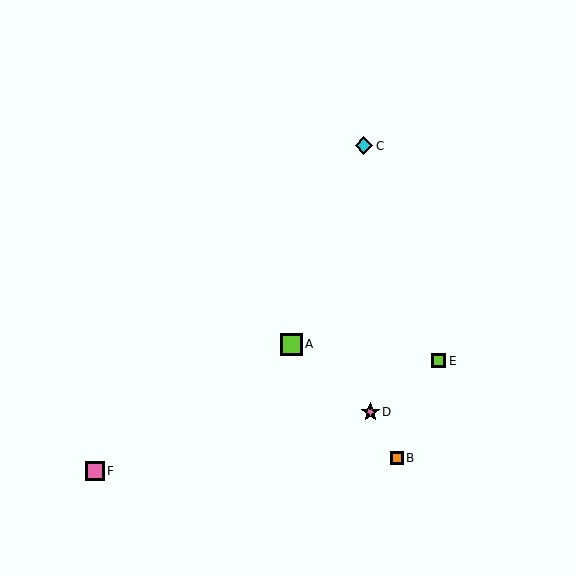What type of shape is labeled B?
Shape B is an orange square.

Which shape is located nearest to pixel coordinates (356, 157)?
The cyan diamond (labeled C) at (364, 146) is nearest to that location.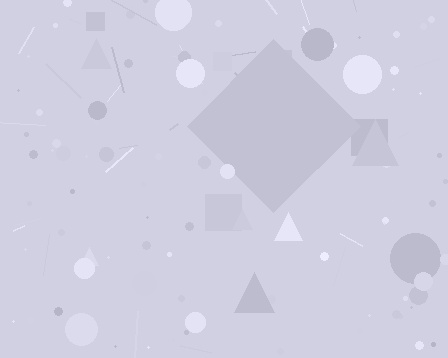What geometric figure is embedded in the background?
A diamond is embedded in the background.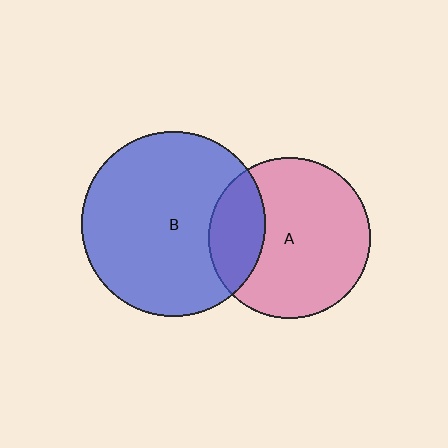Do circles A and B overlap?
Yes.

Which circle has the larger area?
Circle B (blue).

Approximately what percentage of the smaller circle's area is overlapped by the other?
Approximately 25%.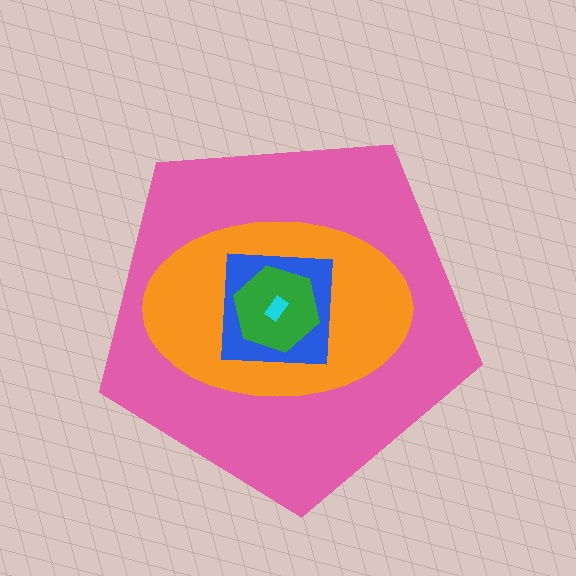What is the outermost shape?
The pink pentagon.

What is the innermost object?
The cyan rectangle.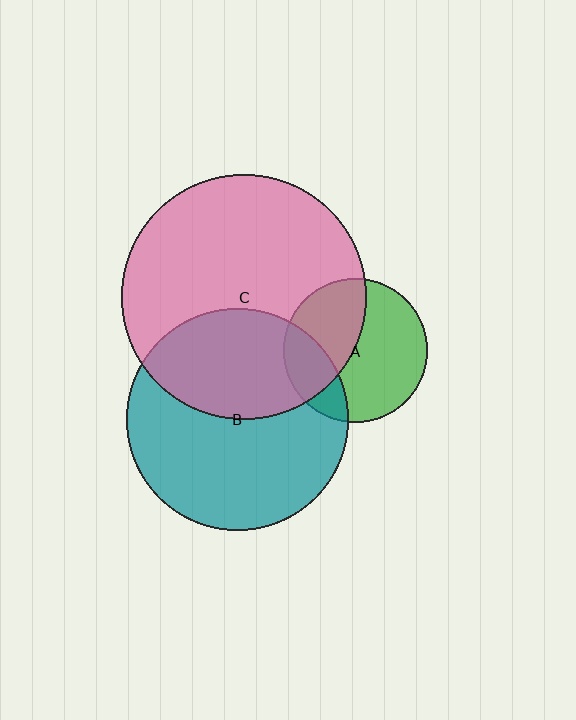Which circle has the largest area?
Circle C (pink).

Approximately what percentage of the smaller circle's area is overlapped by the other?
Approximately 40%.